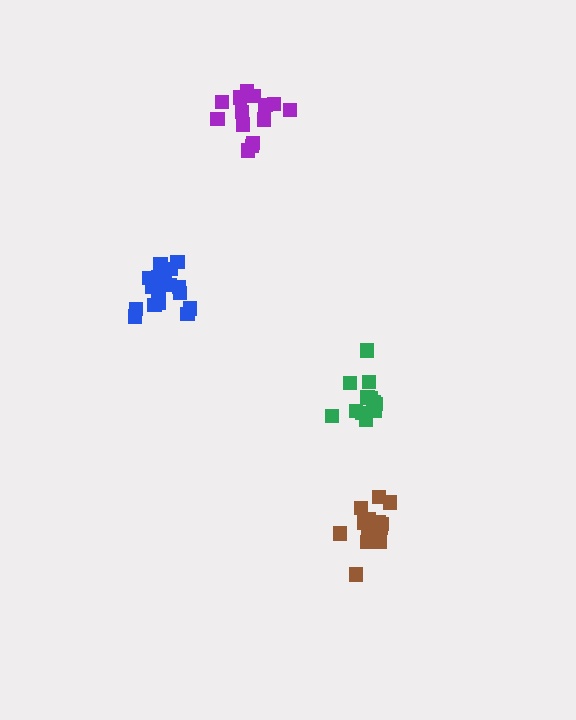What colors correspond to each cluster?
The clusters are colored: brown, blue, green, purple.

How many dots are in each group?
Group 1: 15 dots, Group 2: 17 dots, Group 3: 13 dots, Group 4: 14 dots (59 total).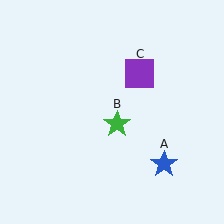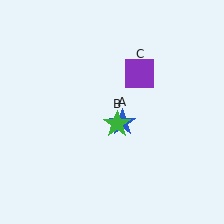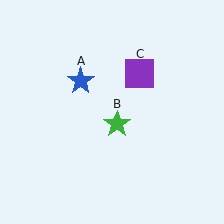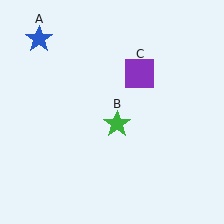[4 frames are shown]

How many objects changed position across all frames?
1 object changed position: blue star (object A).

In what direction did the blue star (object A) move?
The blue star (object A) moved up and to the left.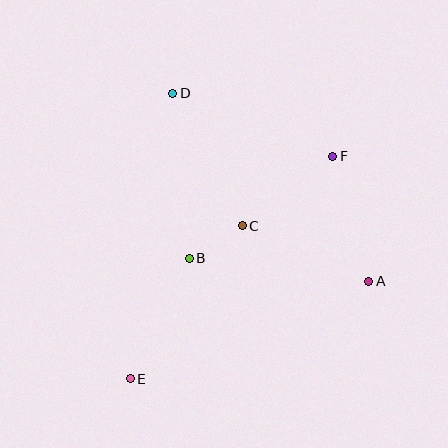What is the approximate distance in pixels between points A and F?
The distance between A and F is approximately 130 pixels.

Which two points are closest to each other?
Points B and C are closest to each other.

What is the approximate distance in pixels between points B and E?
The distance between B and E is approximately 134 pixels.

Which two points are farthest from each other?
Points E and F are farthest from each other.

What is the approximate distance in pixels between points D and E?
The distance between D and E is approximately 288 pixels.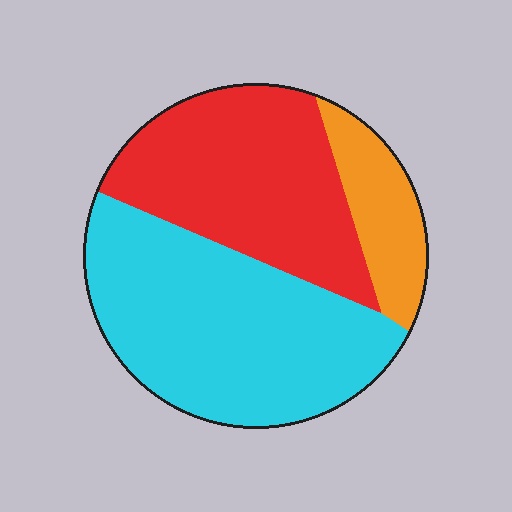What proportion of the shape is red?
Red takes up between a third and a half of the shape.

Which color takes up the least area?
Orange, at roughly 15%.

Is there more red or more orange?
Red.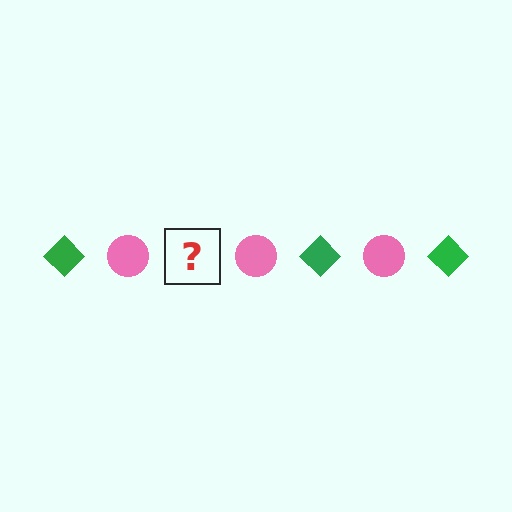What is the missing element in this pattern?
The missing element is a green diamond.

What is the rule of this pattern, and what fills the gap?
The rule is that the pattern alternates between green diamond and pink circle. The gap should be filled with a green diamond.